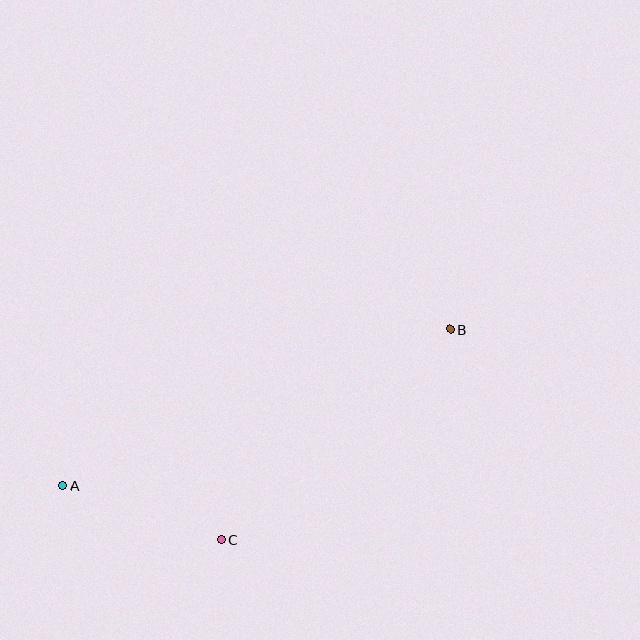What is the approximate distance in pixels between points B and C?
The distance between B and C is approximately 311 pixels.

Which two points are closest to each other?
Points A and C are closest to each other.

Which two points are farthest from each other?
Points A and B are farthest from each other.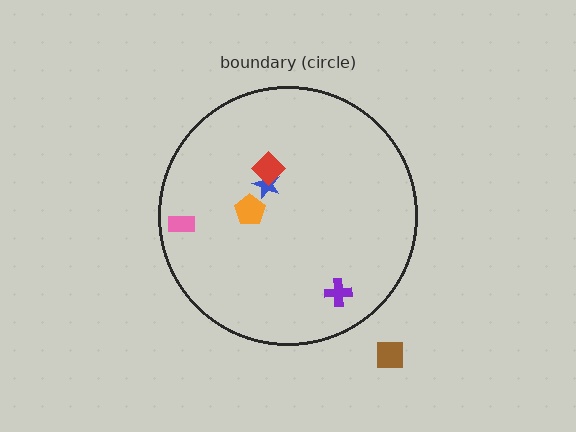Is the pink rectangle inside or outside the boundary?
Inside.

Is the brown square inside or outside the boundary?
Outside.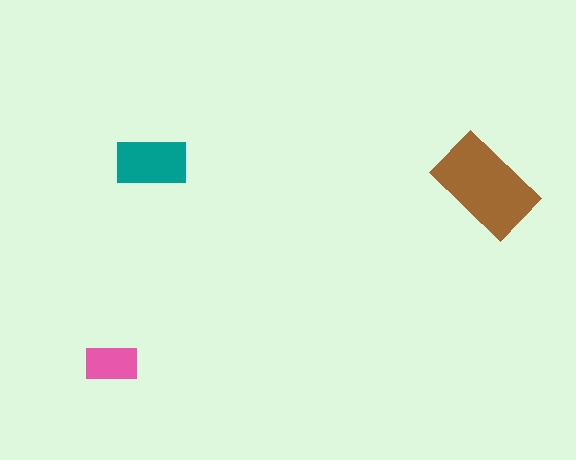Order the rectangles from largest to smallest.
the brown one, the teal one, the pink one.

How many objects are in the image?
There are 3 objects in the image.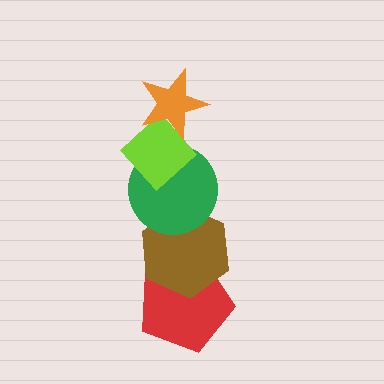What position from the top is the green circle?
The green circle is 3rd from the top.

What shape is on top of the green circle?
The lime diamond is on top of the green circle.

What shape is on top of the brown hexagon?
The green circle is on top of the brown hexagon.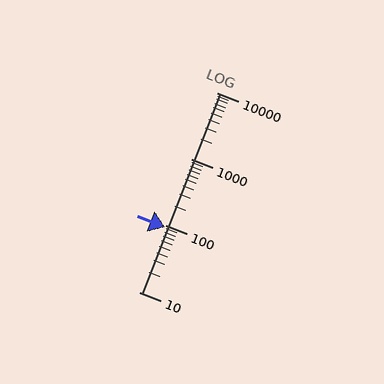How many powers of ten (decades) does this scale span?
The scale spans 3 decades, from 10 to 10000.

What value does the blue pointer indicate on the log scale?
The pointer indicates approximately 93.